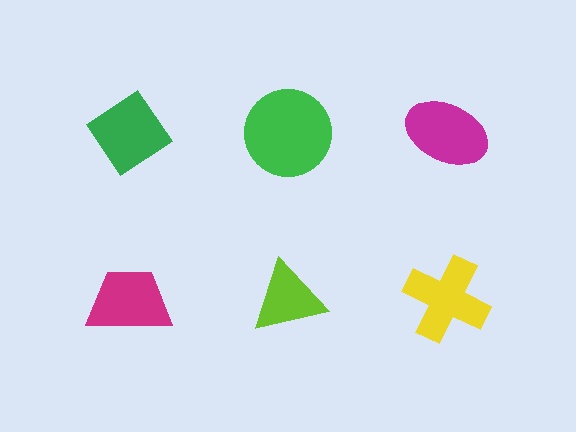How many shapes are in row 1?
3 shapes.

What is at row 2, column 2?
A lime triangle.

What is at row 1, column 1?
A green diamond.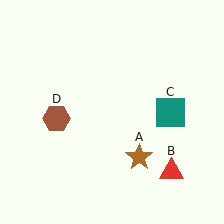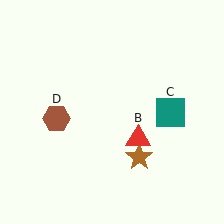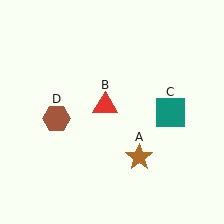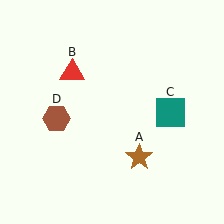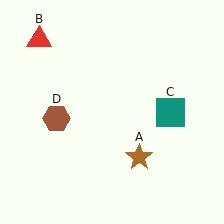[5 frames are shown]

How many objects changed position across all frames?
1 object changed position: red triangle (object B).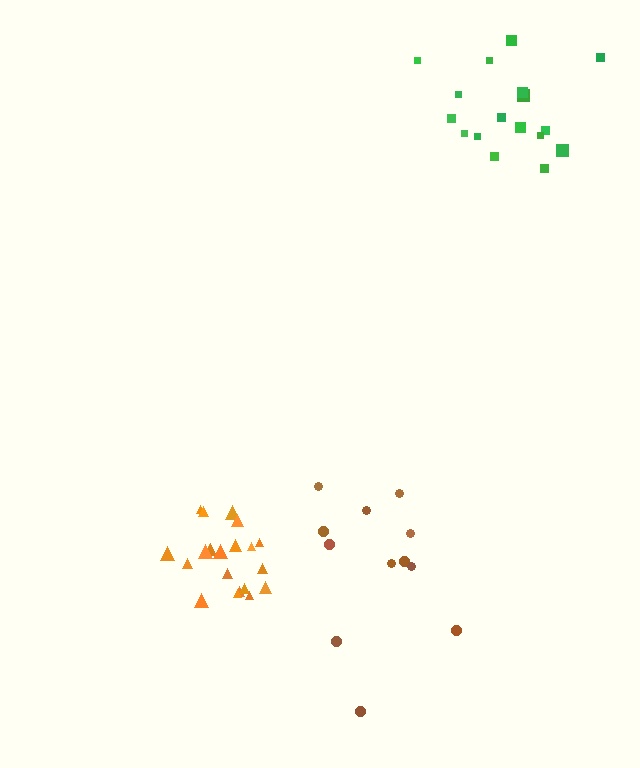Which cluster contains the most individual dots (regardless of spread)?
Orange (21).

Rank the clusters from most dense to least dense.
orange, green, brown.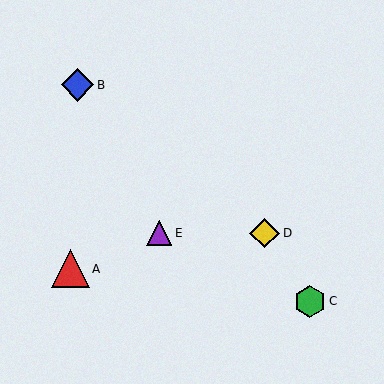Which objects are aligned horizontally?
Objects D, E are aligned horizontally.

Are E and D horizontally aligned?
Yes, both are at y≈233.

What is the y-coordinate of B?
Object B is at y≈85.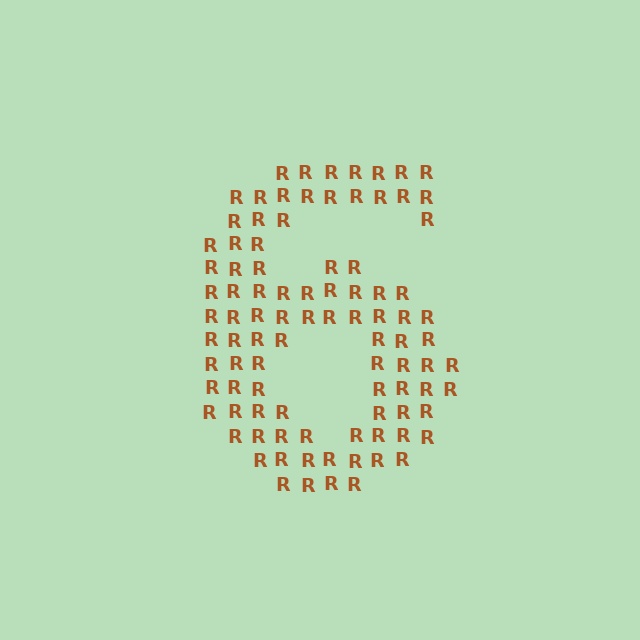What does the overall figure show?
The overall figure shows the digit 6.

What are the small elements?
The small elements are letter R's.